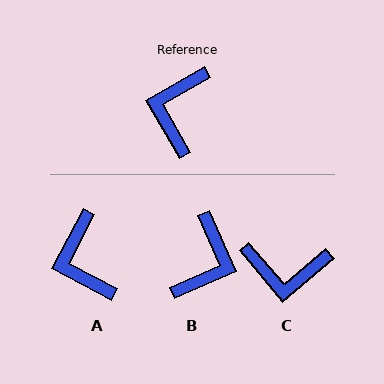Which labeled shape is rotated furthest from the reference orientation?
B, about 173 degrees away.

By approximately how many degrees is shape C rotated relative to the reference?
Approximately 100 degrees counter-clockwise.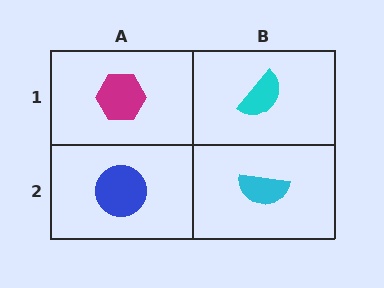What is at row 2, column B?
A cyan semicircle.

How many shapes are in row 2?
2 shapes.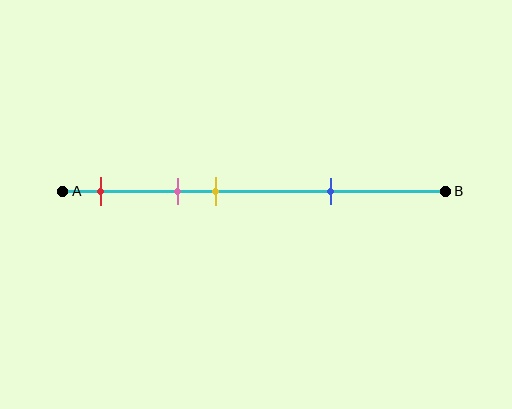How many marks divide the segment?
There are 4 marks dividing the segment.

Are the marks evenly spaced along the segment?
No, the marks are not evenly spaced.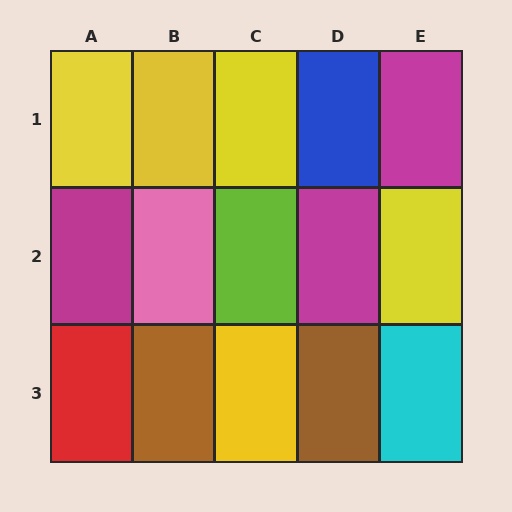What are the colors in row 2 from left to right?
Magenta, pink, lime, magenta, yellow.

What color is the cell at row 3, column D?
Brown.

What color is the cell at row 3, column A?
Red.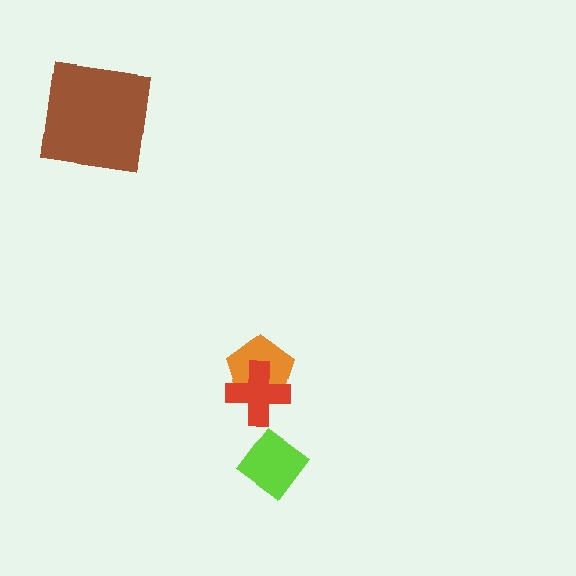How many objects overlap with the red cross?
1 object overlaps with the red cross.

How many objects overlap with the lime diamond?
0 objects overlap with the lime diamond.